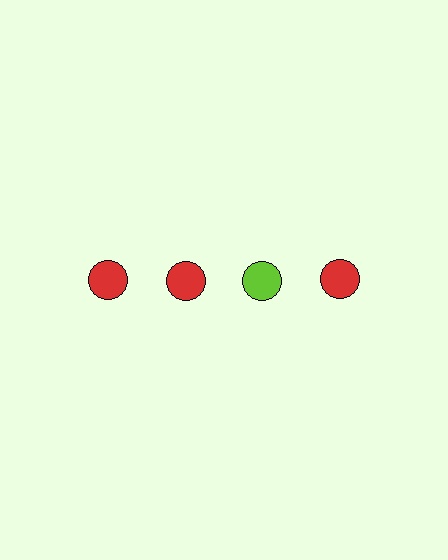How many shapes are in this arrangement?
There are 4 shapes arranged in a grid pattern.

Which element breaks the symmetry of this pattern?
The lime circle in the top row, center column breaks the symmetry. All other shapes are red circles.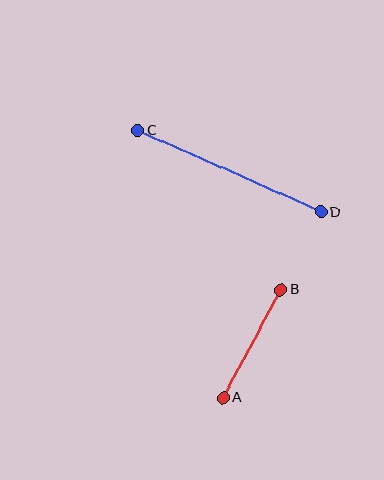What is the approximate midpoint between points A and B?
The midpoint is at approximately (252, 344) pixels.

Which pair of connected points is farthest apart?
Points C and D are farthest apart.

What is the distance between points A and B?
The distance is approximately 122 pixels.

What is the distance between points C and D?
The distance is approximately 201 pixels.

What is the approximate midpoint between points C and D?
The midpoint is at approximately (229, 171) pixels.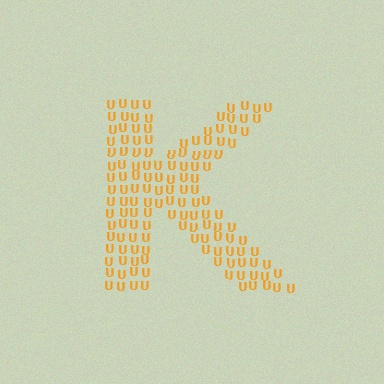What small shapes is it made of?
It is made of small letter U's.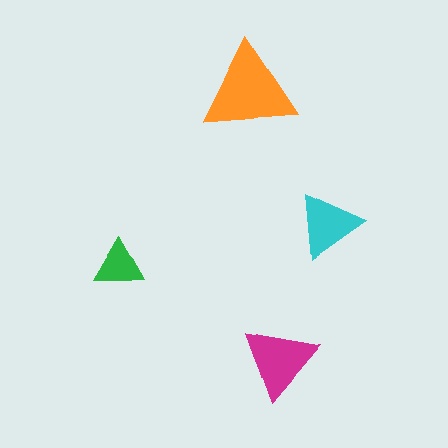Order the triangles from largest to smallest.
the orange one, the magenta one, the cyan one, the green one.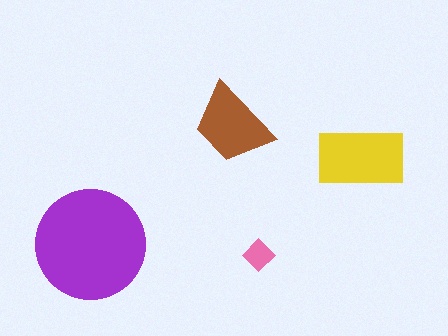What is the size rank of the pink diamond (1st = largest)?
4th.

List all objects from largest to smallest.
The purple circle, the yellow rectangle, the brown trapezoid, the pink diamond.